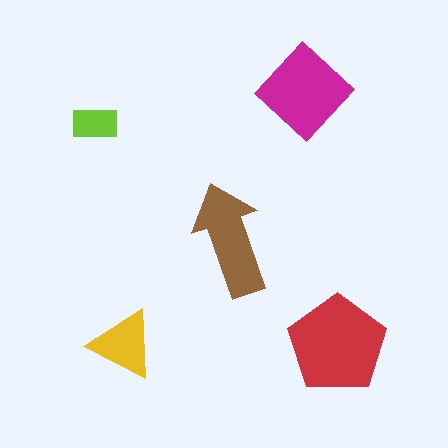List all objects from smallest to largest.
The lime rectangle, the yellow triangle, the brown arrow, the magenta diamond, the red pentagon.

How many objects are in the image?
There are 5 objects in the image.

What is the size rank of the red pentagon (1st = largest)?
1st.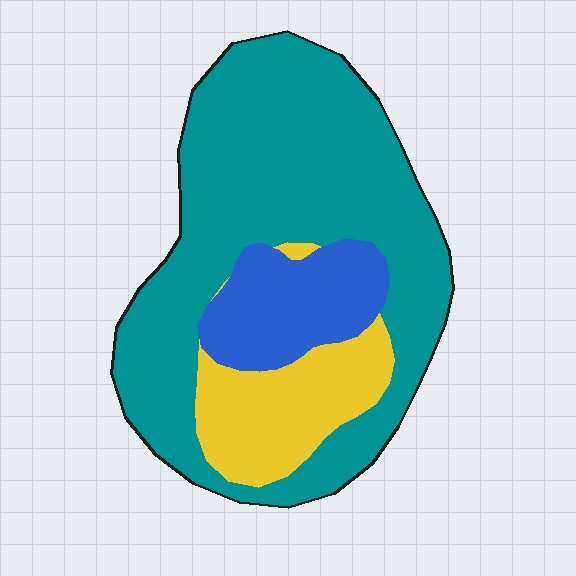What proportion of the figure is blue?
Blue covers 16% of the figure.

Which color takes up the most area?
Teal, at roughly 65%.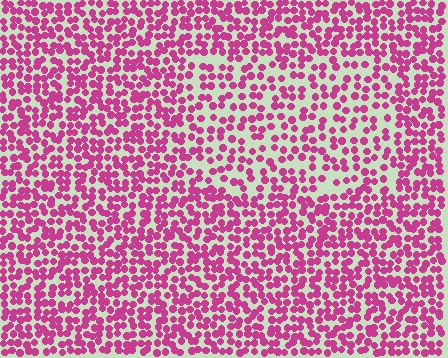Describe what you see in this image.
The image contains small magenta elements arranged at two different densities. A rectangle-shaped region is visible where the elements are less densely packed than the surrounding area.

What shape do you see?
I see a rectangle.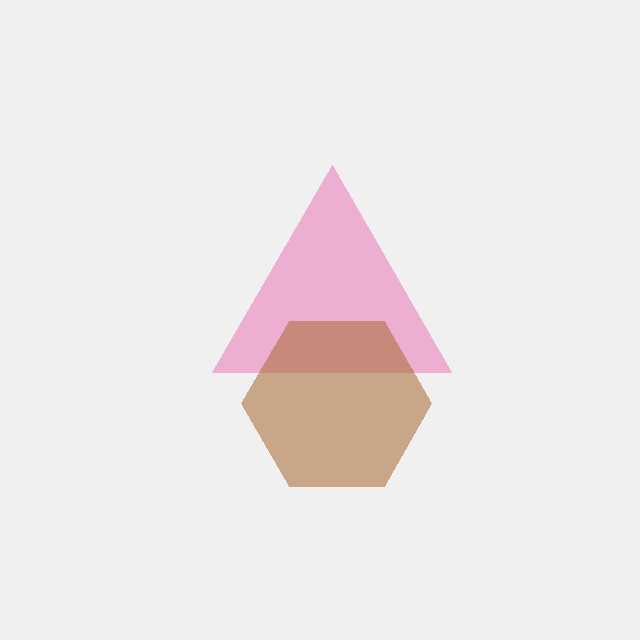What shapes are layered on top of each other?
The layered shapes are: a pink triangle, a brown hexagon.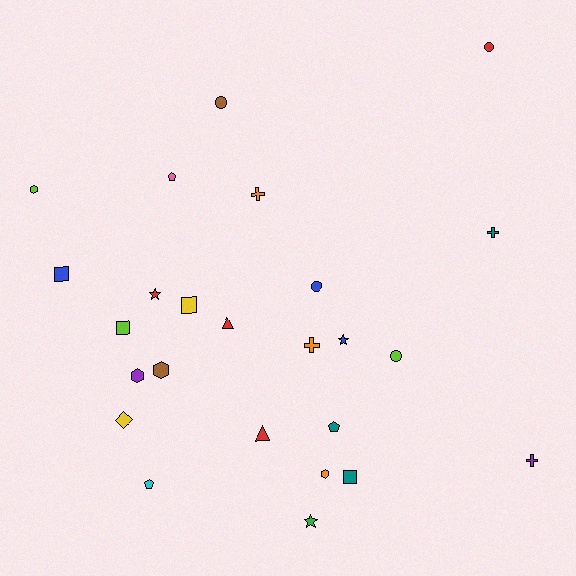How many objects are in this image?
There are 25 objects.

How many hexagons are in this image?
There are 4 hexagons.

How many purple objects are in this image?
There are 2 purple objects.